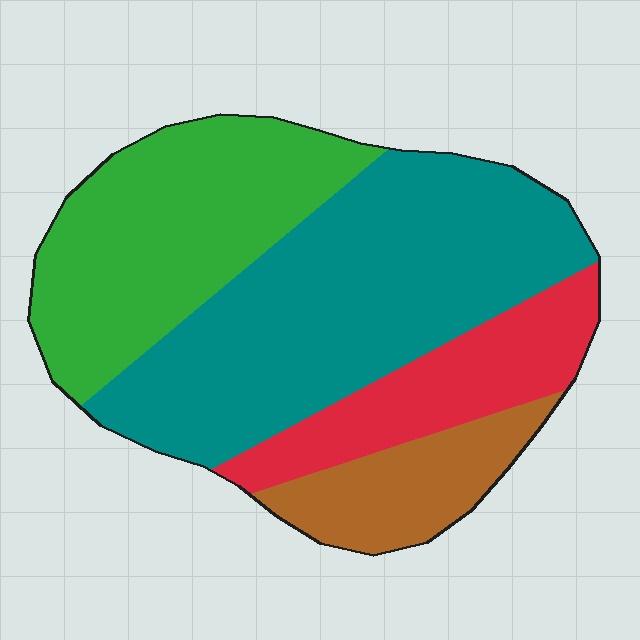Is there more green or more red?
Green.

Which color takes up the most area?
Teal, at roughly 45%.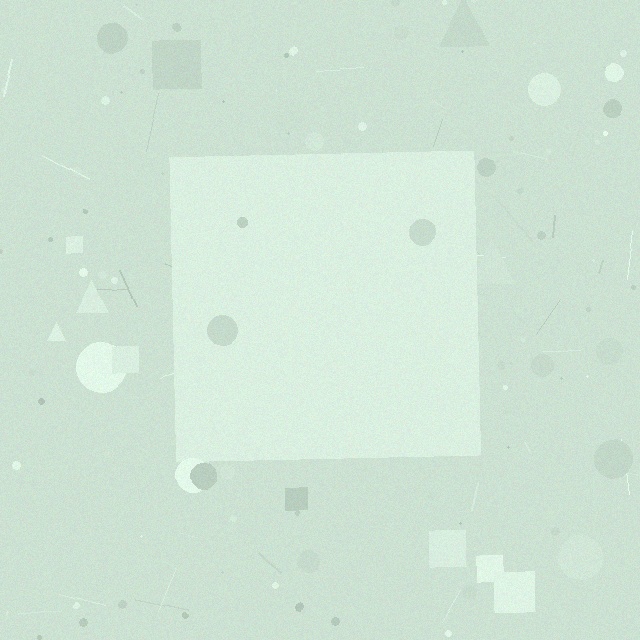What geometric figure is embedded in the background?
A square is embedded in the background.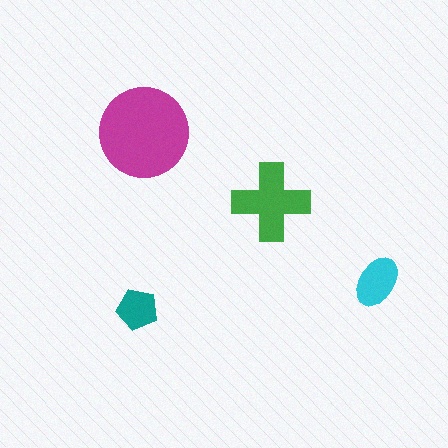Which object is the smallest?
The teal pentagon.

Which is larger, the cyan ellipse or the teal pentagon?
The cyan ellipse.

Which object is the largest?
The magenta circle.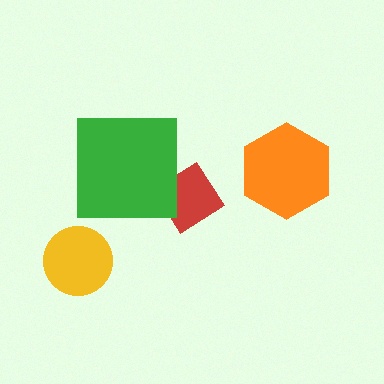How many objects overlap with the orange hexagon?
0 objects overlap with the orange hexagon.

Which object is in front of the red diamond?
The green square is in front of the red diamond.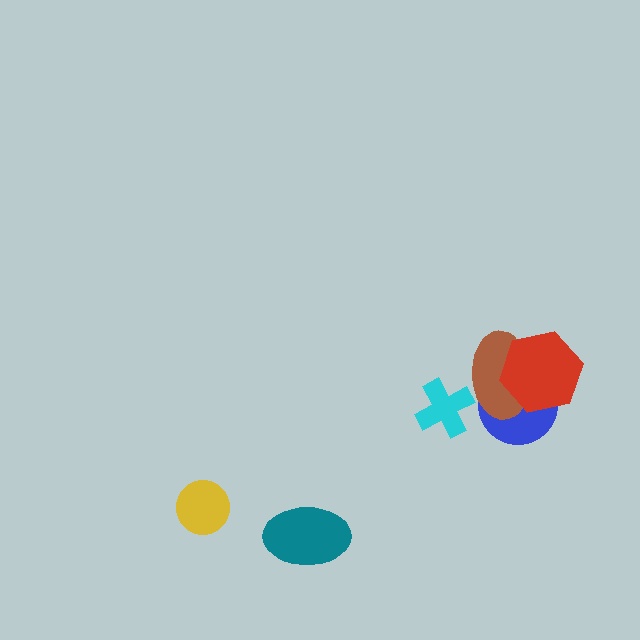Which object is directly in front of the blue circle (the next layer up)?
The brown ellipse is directly in front of the blue circle.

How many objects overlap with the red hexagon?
2 objects overlap with the red hexagon.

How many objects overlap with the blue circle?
2 objects overlap with the blue circle.